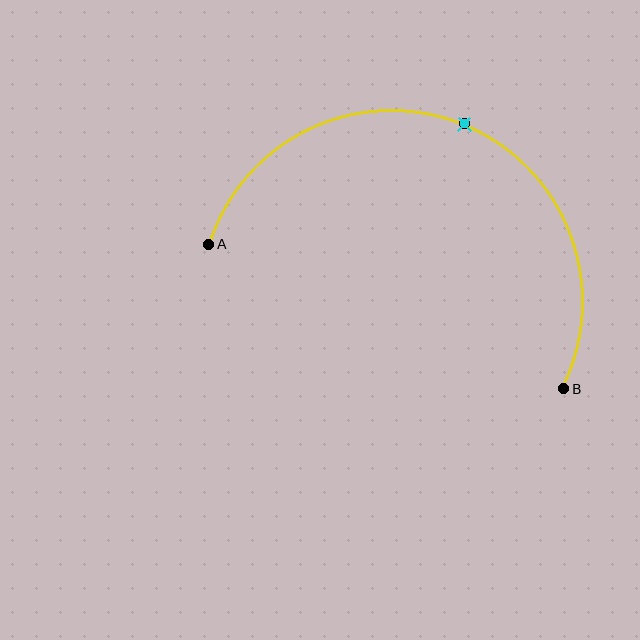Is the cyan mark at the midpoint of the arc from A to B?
Yes. The cyan mark lies on the arc at equal arc-length from both A and B — it is the arc midpoint.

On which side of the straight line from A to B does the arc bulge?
The arc bulges above the straight line connecting A and B.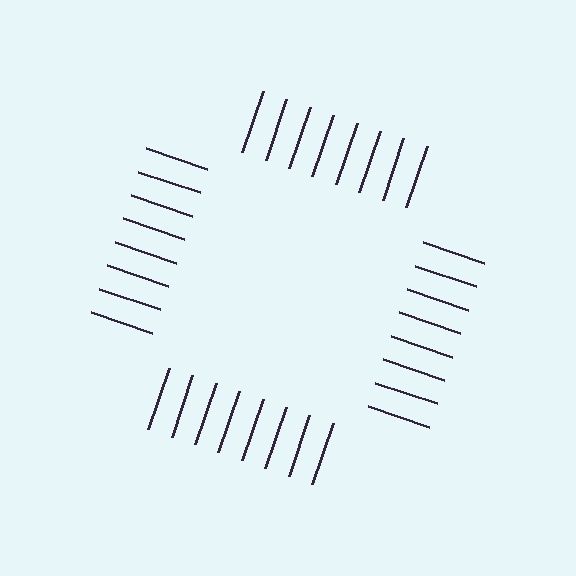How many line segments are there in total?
32 — 8 along each of the 4 edges.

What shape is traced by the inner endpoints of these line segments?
An illusory square — the line segments terminate on its edges but no continuous stroke is drawn.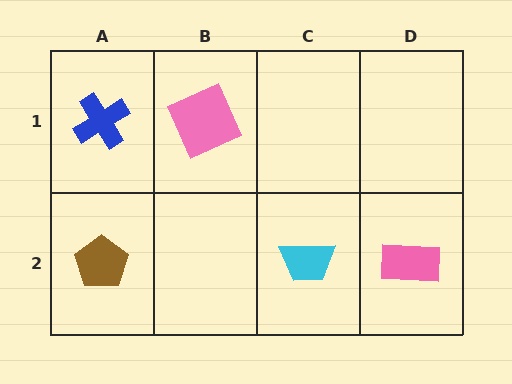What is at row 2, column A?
A brown pentagon.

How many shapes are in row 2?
3 shapes.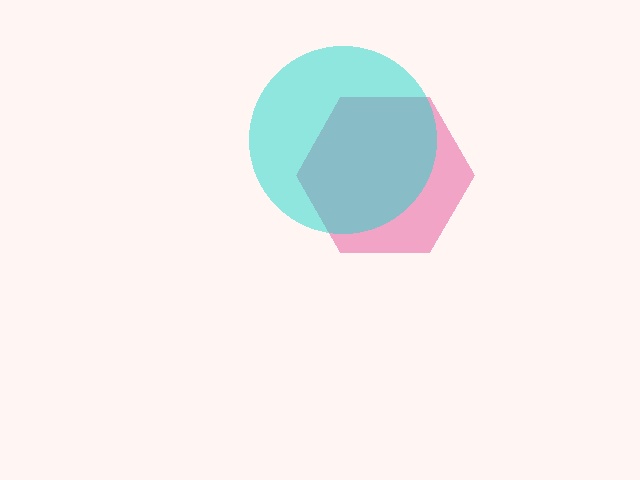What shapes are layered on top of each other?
The layered shapes are: a pink hexagon, a cyan circle.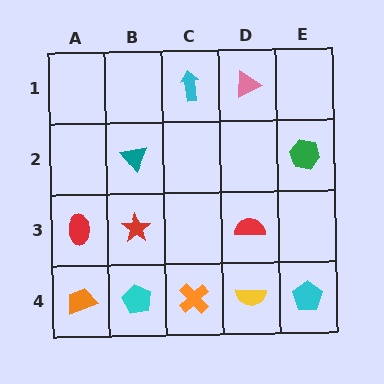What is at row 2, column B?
A teal triangle.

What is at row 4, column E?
A cyan pentagon.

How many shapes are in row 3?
3 shapes.